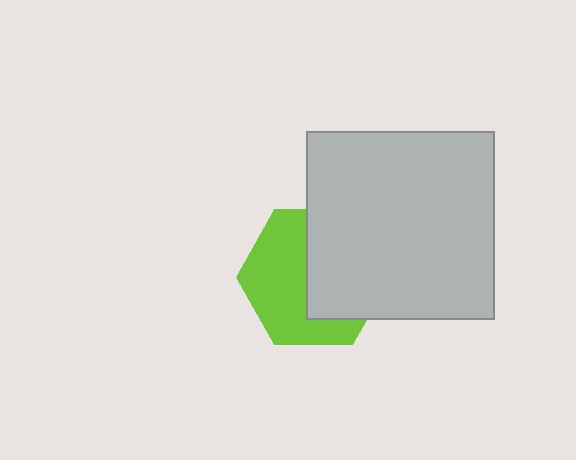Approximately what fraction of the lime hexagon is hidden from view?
Roughly 48% of the lime hexagon is hidden behind the light gray square.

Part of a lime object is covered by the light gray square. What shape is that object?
It is a hexagon.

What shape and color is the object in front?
The object in front is a light gray square.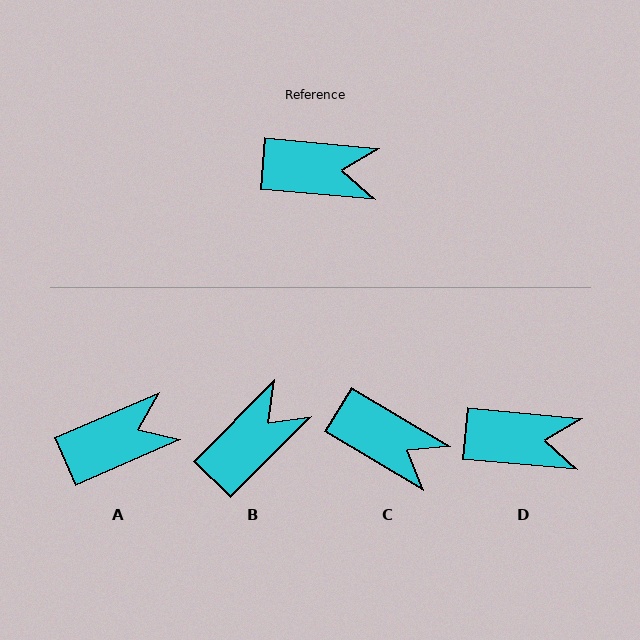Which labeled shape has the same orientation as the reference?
D.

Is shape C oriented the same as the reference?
No, it is off by about 26 degrees.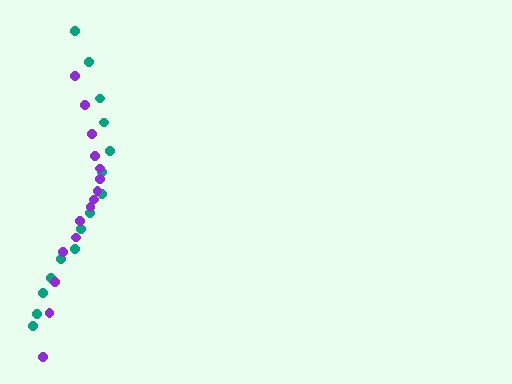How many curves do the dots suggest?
There are 2 distinct paths.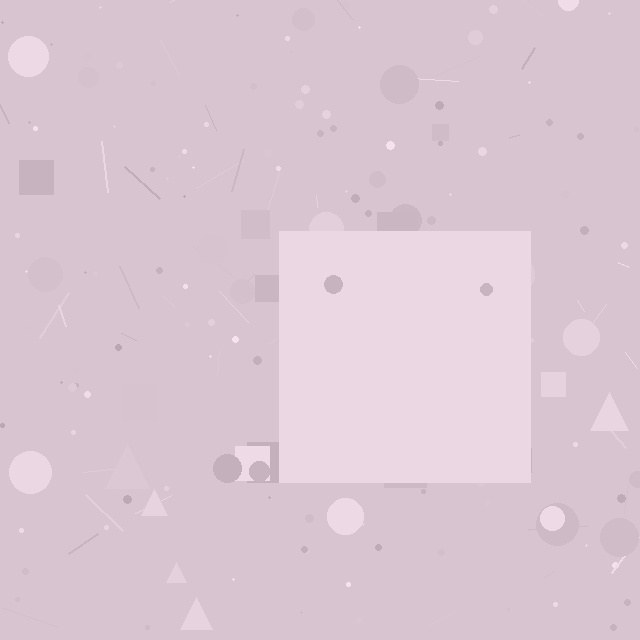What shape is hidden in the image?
A square is hidden in the image.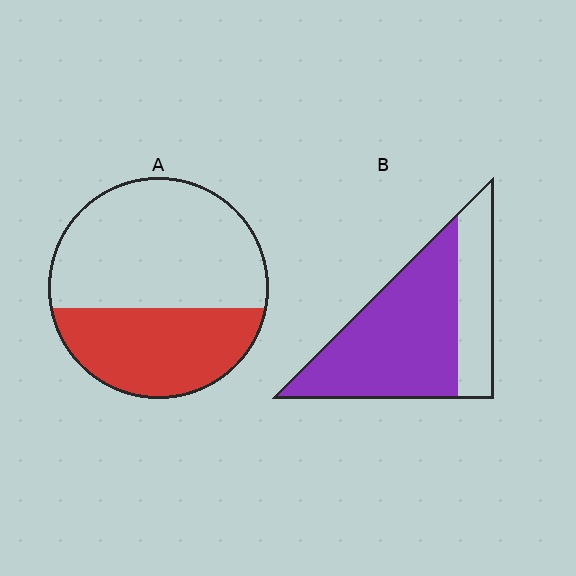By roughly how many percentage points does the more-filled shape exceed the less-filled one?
By roughly 30 percentage points (B over A).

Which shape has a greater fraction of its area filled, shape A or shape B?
Shape B.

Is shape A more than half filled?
No.